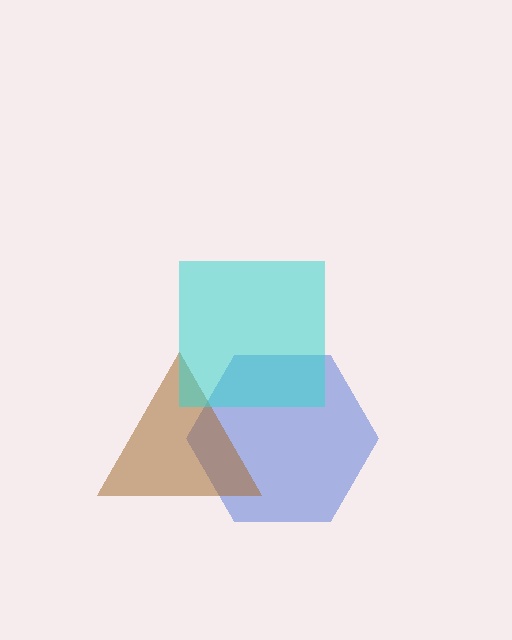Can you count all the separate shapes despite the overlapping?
Yes, there are 3 separate shapes.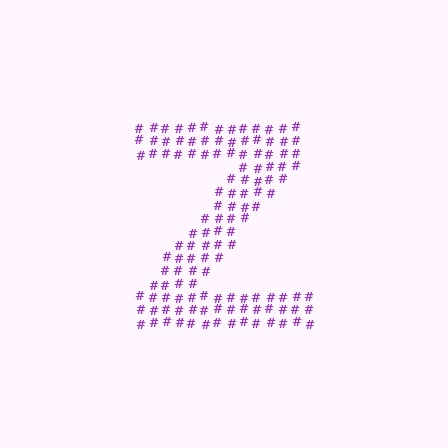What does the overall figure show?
The overall figure shows the letter Z.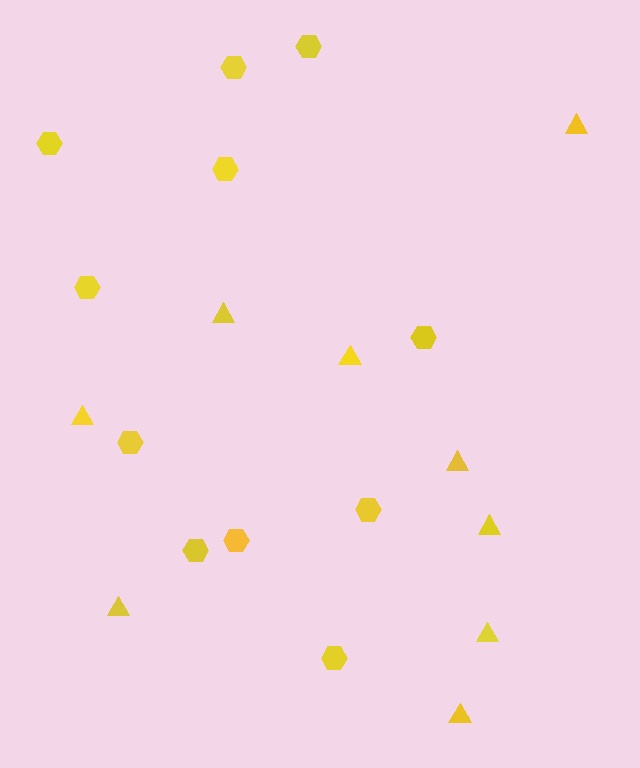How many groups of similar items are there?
There are 2 groups: one group of triangles (9) and one group of hexagons (11).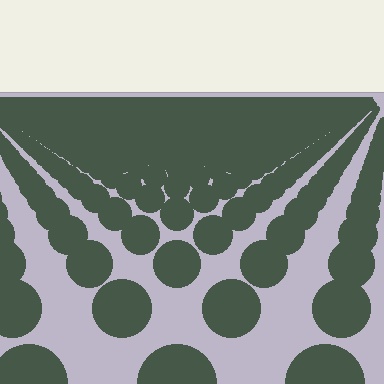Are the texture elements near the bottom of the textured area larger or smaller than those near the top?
Larger. Near the bottom, elements are closer to the viewer and appear at a bigger on-screen size.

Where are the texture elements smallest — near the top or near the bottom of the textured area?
Near the top.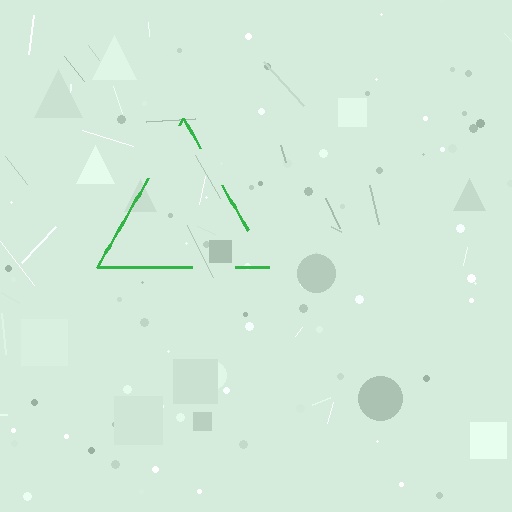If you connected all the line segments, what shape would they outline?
They would outline a triangle.